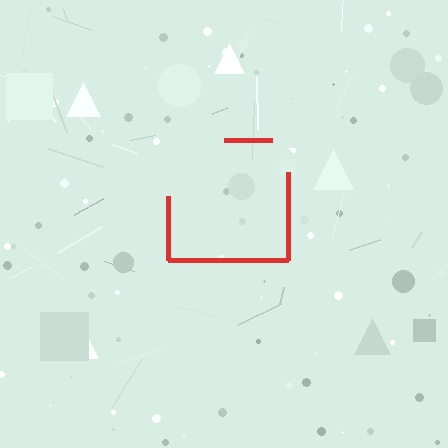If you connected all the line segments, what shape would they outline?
They would outline a square.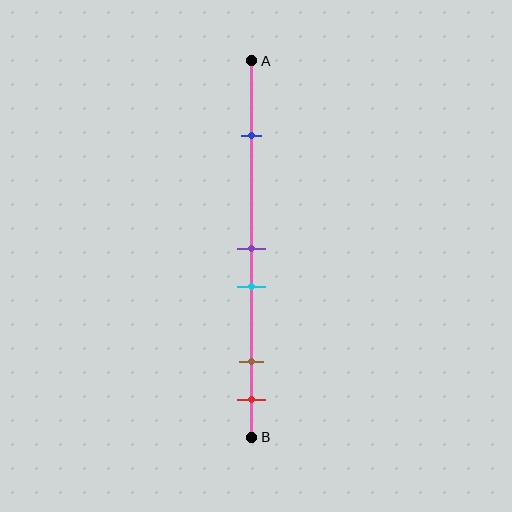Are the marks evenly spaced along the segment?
No, the marks are not evenly spaced.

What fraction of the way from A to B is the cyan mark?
The cyan mark is approximately 60% (0.6) of the way from A to B.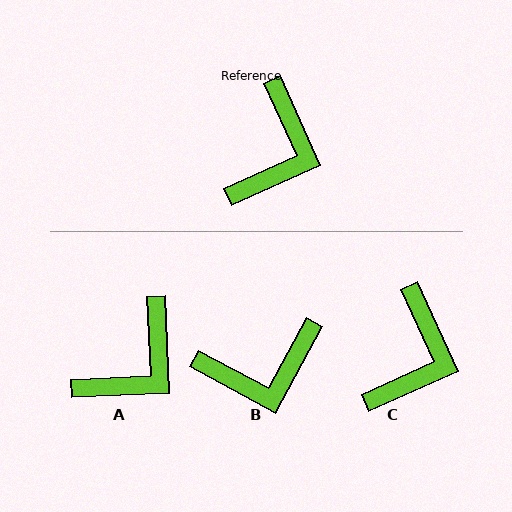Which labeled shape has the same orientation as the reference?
C.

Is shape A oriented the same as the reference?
No, it is off by about 22 degrees.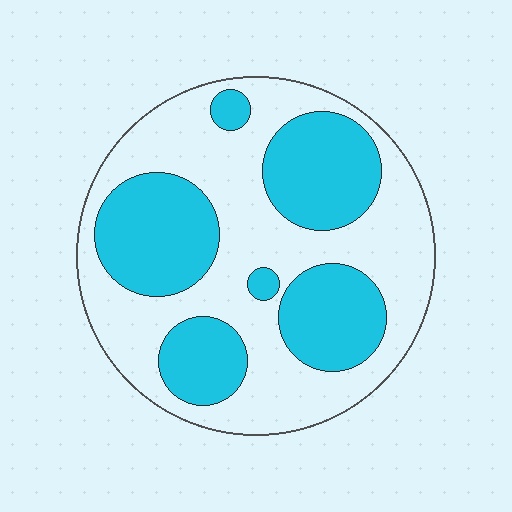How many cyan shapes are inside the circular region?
6.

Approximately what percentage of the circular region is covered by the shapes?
Approximately 40%.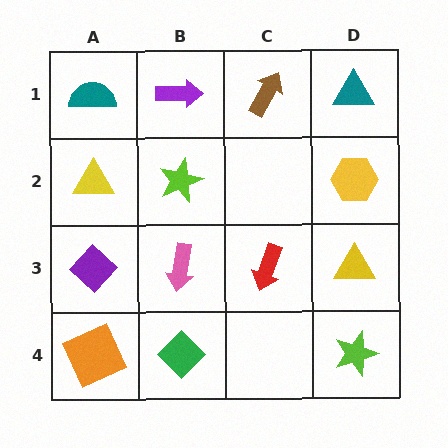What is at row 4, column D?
A lime star.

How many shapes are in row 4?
3 shapes.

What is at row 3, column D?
A yellow triangle.